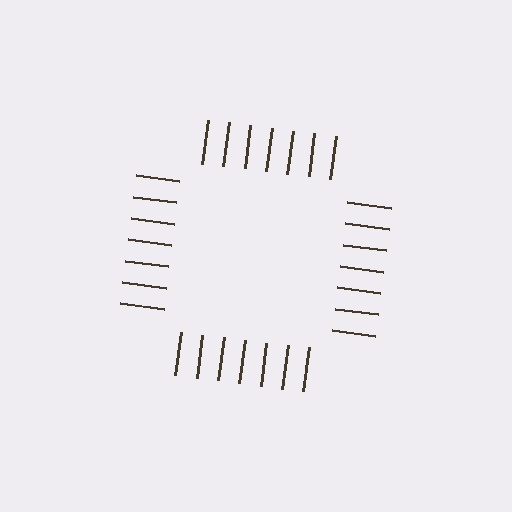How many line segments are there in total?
28 — 7 along each of the 4 edges.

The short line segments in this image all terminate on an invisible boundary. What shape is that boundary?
An illusory square — the line segments terminate on its edges but no continuous stroke is drawn.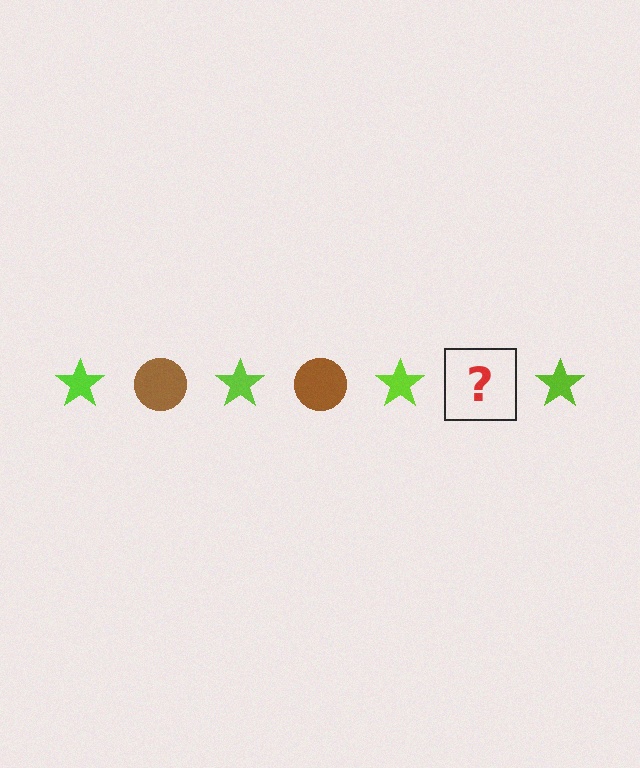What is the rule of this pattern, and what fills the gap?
The rule is that the pattern alternates between lime star and brown circle. The gap should be filled with a brown circle.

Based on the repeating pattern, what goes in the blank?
The blank should be a brown circle.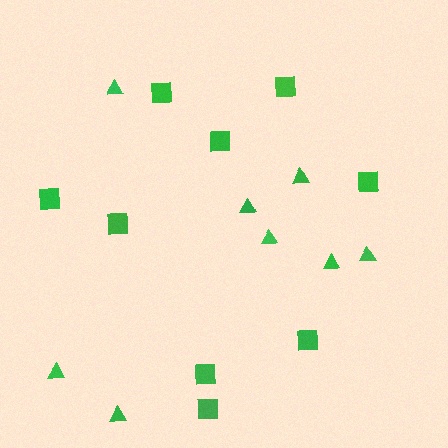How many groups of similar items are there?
There are 2 groups: one group of squares (9) and one group of triangles (8).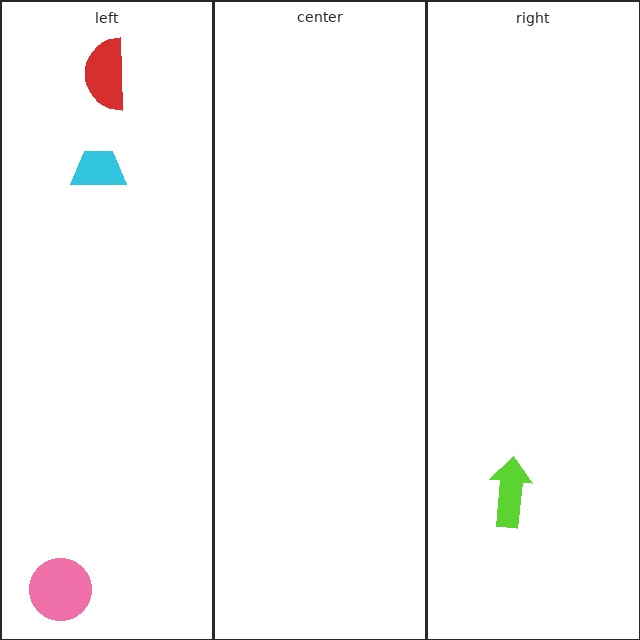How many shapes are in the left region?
3.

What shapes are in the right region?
The lime arrow.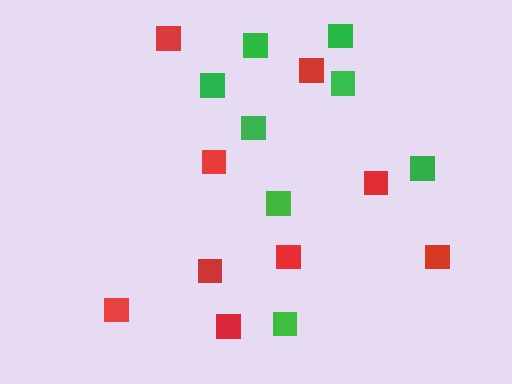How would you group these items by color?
There are 2 groups: one group of red squares (9) and one group of green squares (8).